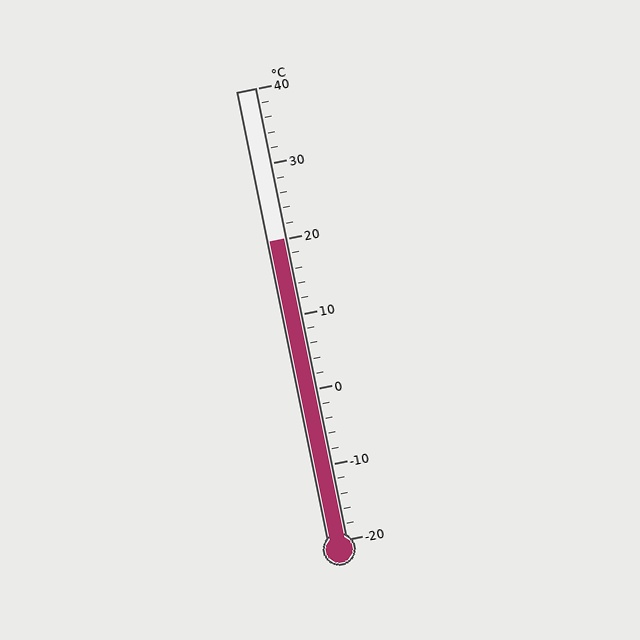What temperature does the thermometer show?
The thermometer shows approximately 20°C.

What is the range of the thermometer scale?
The thermometer scale ranges from -20°C to 40°C.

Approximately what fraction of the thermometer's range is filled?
The thermometer is filled to approximately 65% of its range.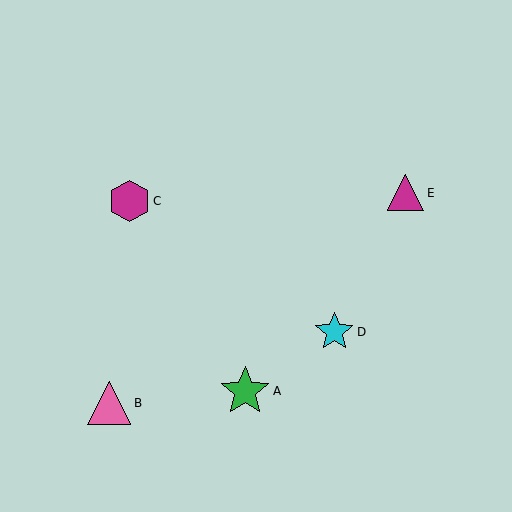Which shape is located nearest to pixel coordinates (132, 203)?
The magenta hexagon (labeled C) at (130, 201) is nearest to that location.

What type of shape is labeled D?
Shape D is a cyan star.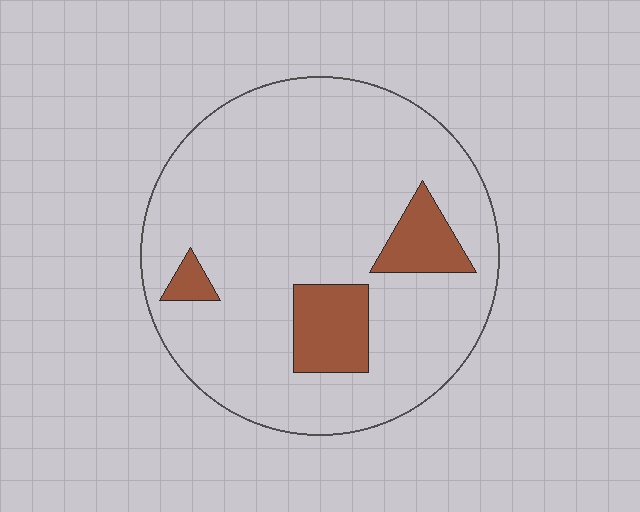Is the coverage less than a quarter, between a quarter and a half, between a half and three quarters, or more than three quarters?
Less than a quarter.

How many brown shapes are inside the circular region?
3.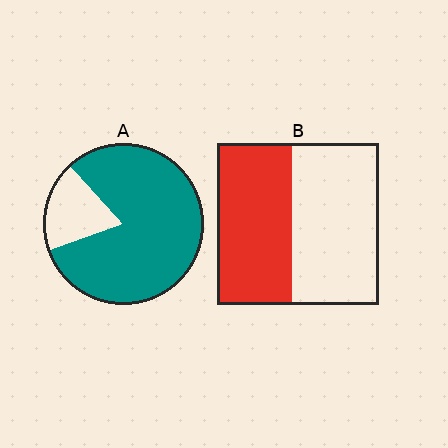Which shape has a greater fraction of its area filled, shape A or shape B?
Shape A.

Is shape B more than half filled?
Roughly half.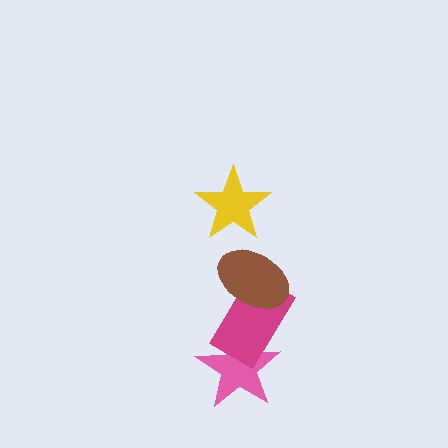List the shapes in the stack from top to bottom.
From top to bottom: the yellow star, the brown ellipse, the magenta rectangle, the pink star.